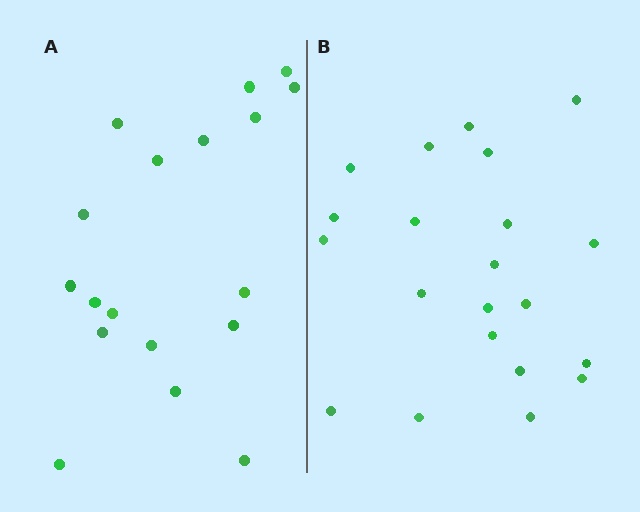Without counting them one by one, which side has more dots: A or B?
Region B (the right region) has more dots.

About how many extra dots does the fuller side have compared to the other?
Region B has just a few more — roughly 2 or 3 more dots than region A.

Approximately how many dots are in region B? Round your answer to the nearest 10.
About 20 dots. (The exact count is 21, which rounds to 20.)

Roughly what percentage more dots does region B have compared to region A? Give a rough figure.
About 15% more.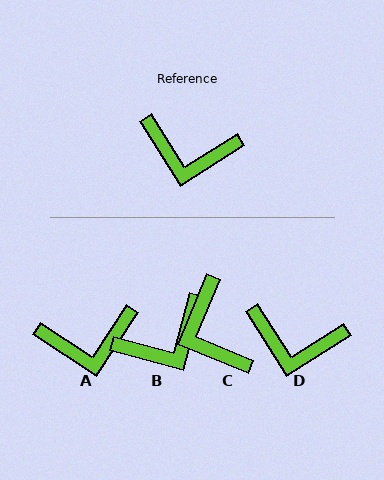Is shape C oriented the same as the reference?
No, it is off by about 55 degrees.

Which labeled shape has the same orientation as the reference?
D.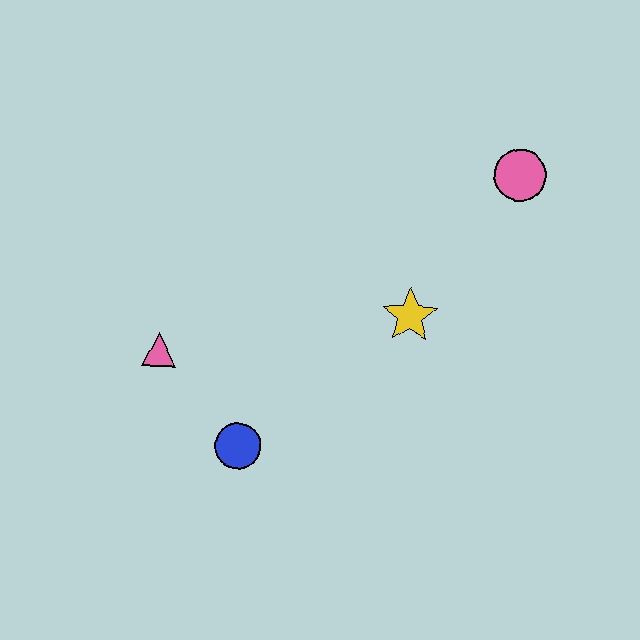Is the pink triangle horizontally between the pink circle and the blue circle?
No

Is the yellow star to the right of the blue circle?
Yes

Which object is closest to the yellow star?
The pink circle is closest to the yellow star.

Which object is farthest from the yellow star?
The pink triangle is farthest from the yellow star.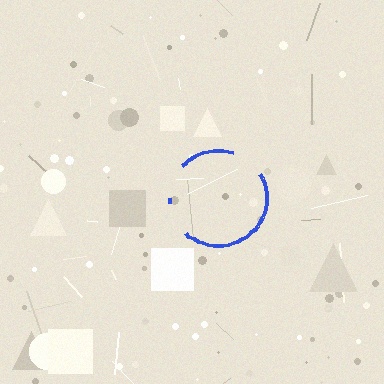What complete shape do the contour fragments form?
The contour fragments form a circle.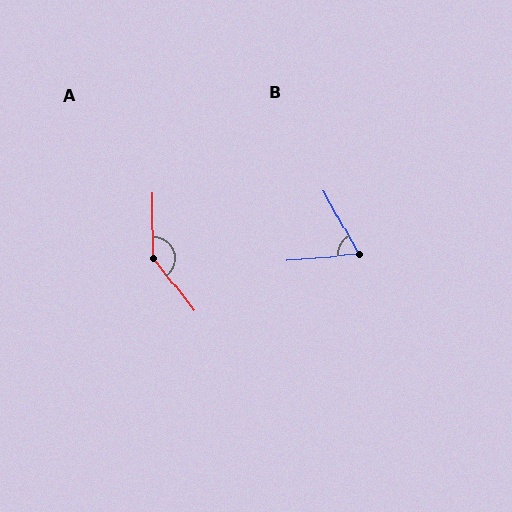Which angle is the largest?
A, at approximately 143 degrees.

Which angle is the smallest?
B, at approximately 67 degrees.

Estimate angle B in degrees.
Approximately 67 degrees.